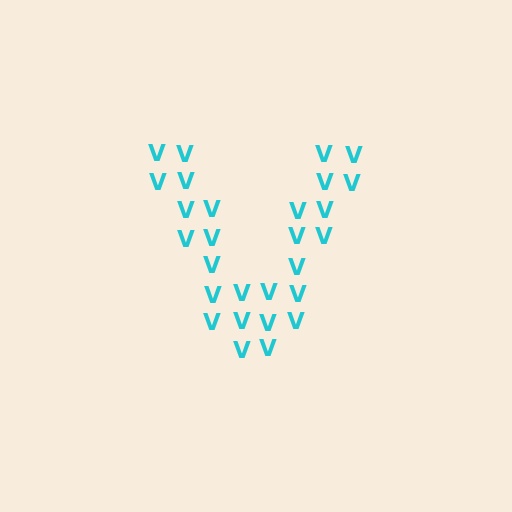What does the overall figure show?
The overall figure shows the letter V.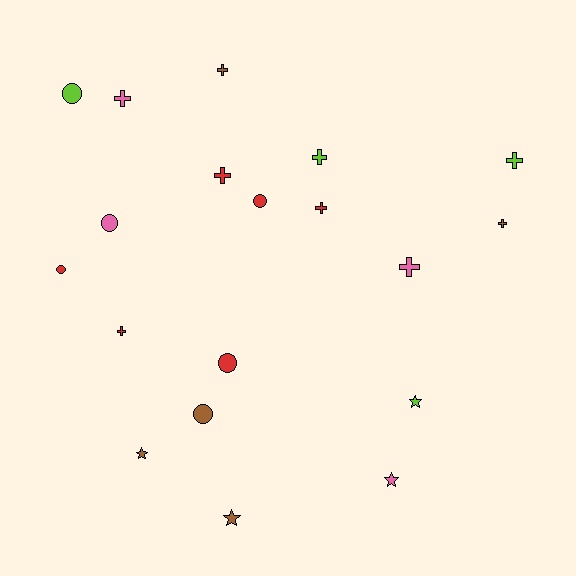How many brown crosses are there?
There are 2 brown crosses.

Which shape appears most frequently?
Cross, with 9 objects.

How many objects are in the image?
There are 19 objects.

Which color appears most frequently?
Red, with 6 objects.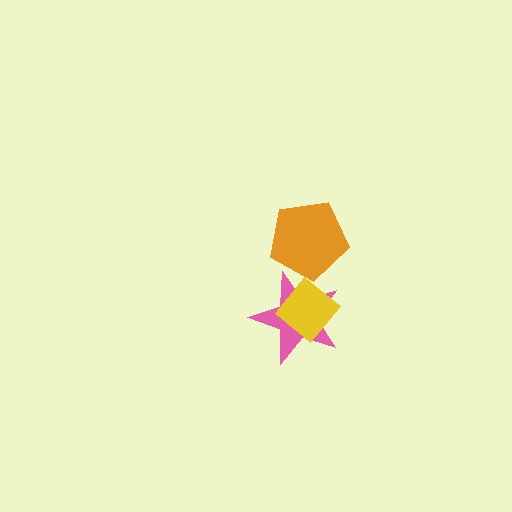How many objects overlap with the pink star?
2 objects overlap with the pink star.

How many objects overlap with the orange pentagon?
1 object overlaps with the orange pentagon.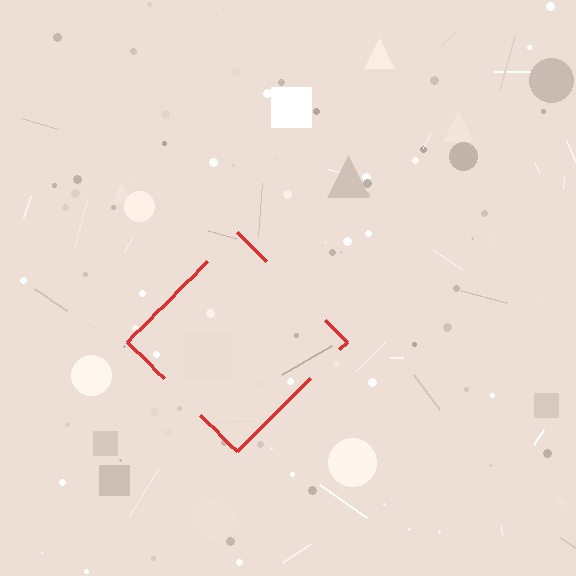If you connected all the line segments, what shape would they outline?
They would outline a diamond.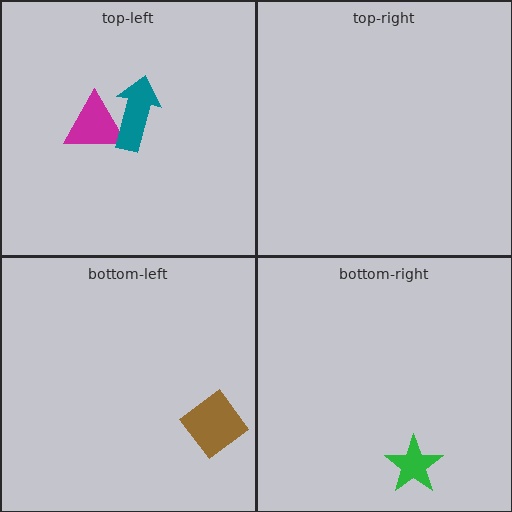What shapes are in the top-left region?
The magenta triangle, the teal arrow.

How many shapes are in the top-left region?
2.